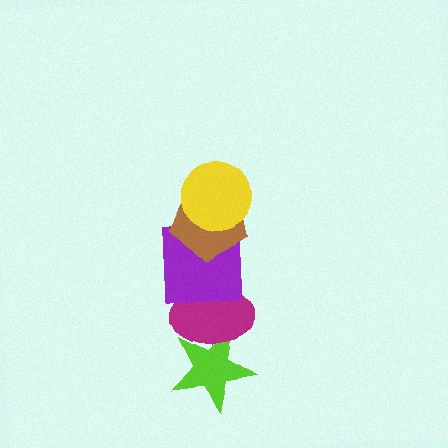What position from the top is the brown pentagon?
The brown pentagon is 2nd from the top.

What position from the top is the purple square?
The purple square is 3rd from the top.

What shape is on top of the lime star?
The magenta ellipse is on top of the lime star.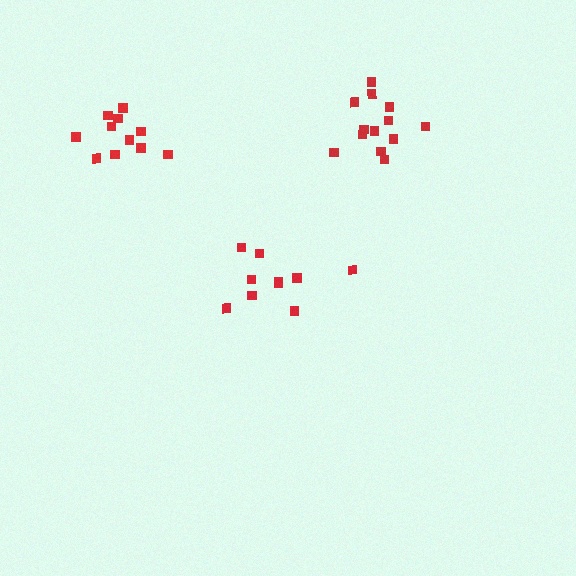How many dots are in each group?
Group 1: 13 dots, Group 2: 11 dots, Group 3: 10 dots (34 total).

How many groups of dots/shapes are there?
There are 3 groups.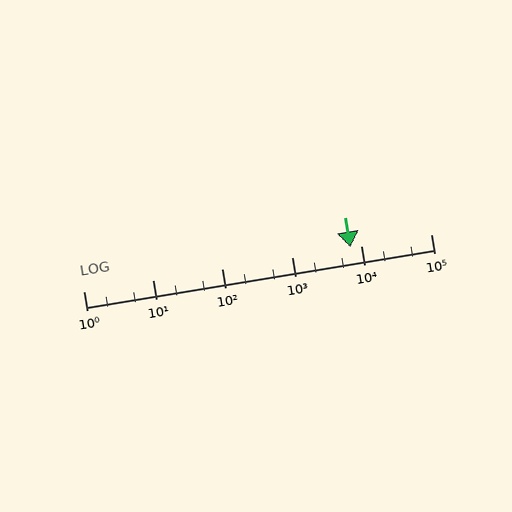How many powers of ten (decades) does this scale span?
The scale spans 5 decades, from 1 to 100000.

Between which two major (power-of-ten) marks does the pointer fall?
The pointer is between 1000 and 10000.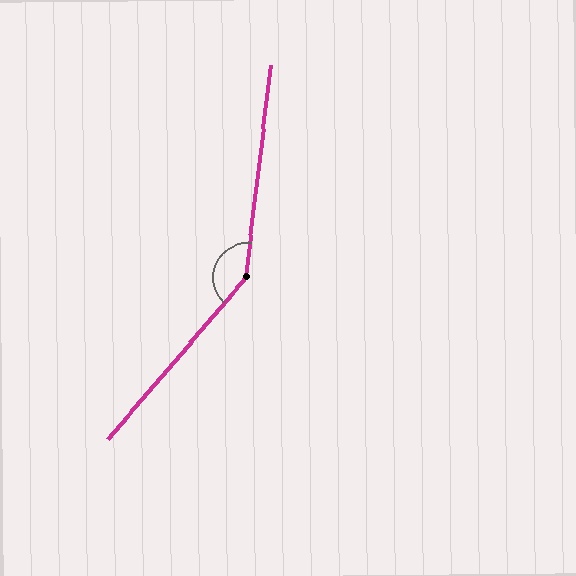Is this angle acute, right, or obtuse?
It is obtuse.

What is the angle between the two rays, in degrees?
Approximately 146 degrees.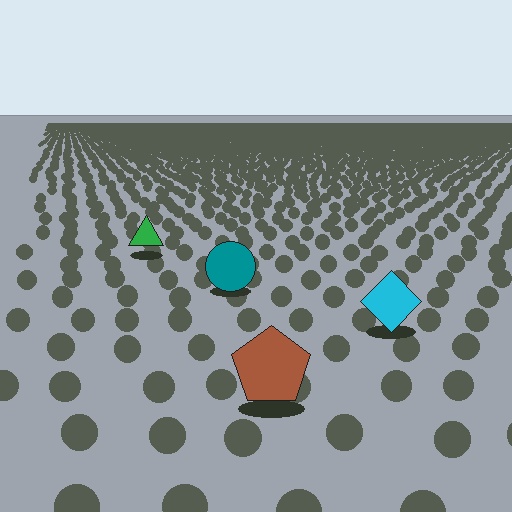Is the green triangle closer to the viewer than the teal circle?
No. The teal circle is closer — you can tell from the texture gradient: the ground texture is coarser near it.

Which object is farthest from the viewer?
The green triangle is farthest from the viewer. It appears smaller and the ground texture around it is denser.